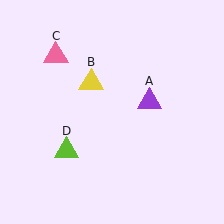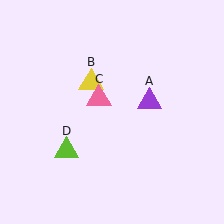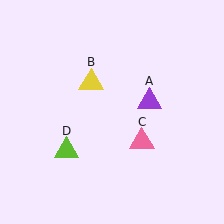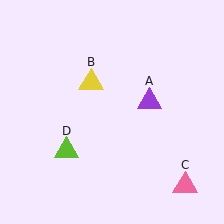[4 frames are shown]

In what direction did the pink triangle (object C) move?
The pink triangle (object C) moved down and to the right.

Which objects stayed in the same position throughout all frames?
Purple triangle (object A) and yellow triangle (object B) and lime triangle (object D) remained stationary.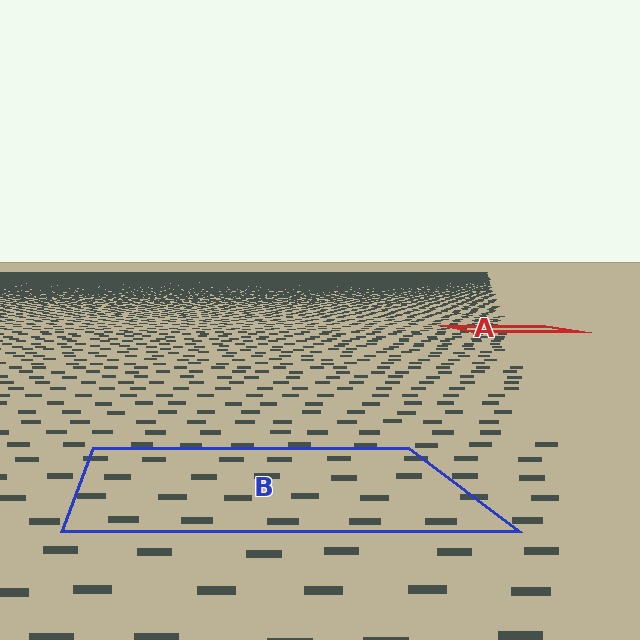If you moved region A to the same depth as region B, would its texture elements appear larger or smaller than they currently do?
They would appear larger. At a closer depth, the same texture elements are projected at a bigger on-screen size.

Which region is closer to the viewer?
Region B is closer. The texture elements there are larger and more spread out.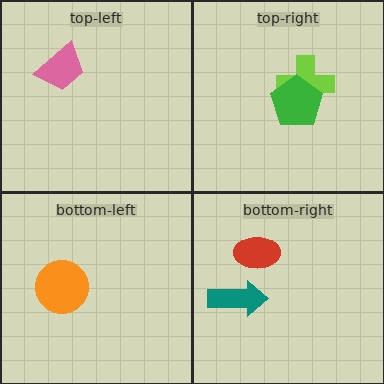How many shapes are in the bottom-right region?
2.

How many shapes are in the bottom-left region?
1.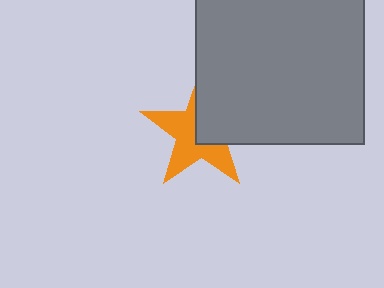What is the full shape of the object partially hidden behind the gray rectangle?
The partially hidden object is an orange star.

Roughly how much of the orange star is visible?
About half of it is visible (roughly 57%).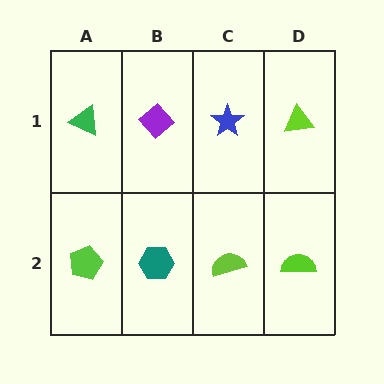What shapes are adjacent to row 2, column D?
A lime triangle (row 1, column D), a lime semicircle (row 2, column C).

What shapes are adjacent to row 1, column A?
A lime pentagon (row 2, column A), a purple diamond (row 1, column B).